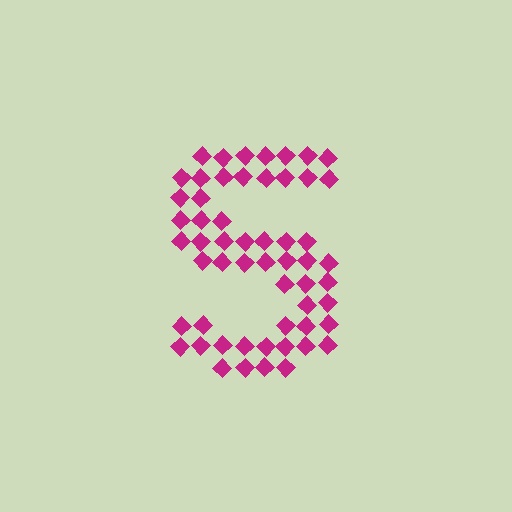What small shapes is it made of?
It is made of small diamonds.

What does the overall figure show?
The overall figure shows the letter S.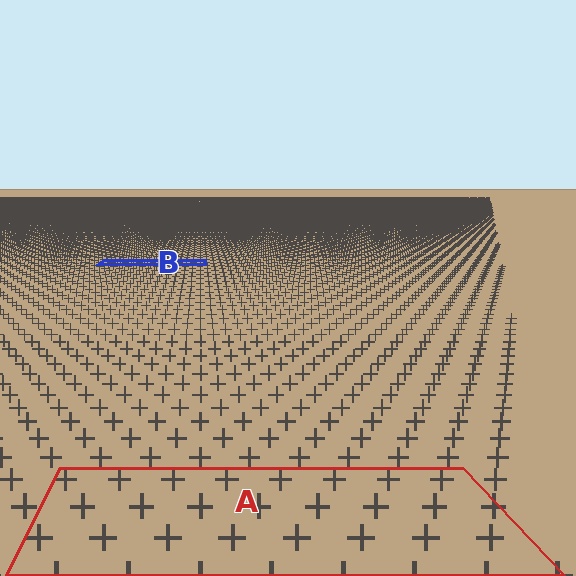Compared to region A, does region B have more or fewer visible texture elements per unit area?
Region B has more texture elements per unit area — they are packed more densely because it is farther away.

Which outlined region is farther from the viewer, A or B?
Region B is farther from the viewer — the texture elements inside it appear smaller and more densely packed.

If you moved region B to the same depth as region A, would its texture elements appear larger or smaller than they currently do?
They would appear larger. At a closer depth, the same texture elements are projected at a bigger on-screen size.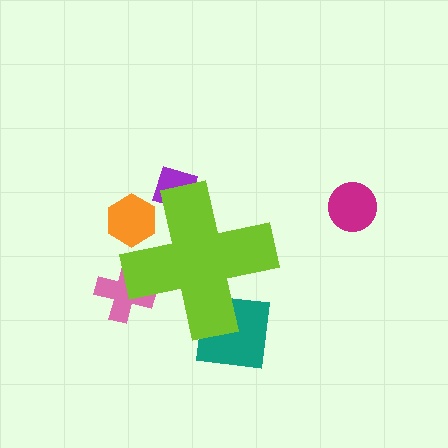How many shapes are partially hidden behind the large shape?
4 shapes are partially hidden.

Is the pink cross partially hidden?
Yes, the pink cross is partially hidden behind the lime cross.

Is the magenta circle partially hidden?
No, the magenta circle is fully visible.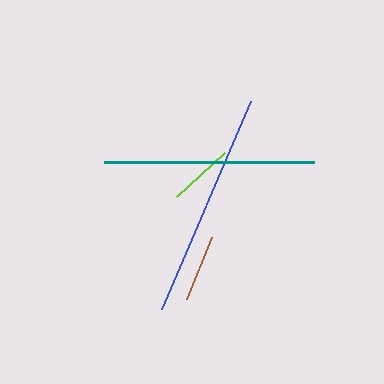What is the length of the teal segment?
The teal segment is approximately 210 pixels long.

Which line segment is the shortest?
The lime line is the shortest at approximately 65 pixels.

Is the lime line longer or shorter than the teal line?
The teal line is longer than the lime line.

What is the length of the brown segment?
The brown segment is approximately 67 pixels long.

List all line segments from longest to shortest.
From longest to shortest: blue, teal, brown, lime.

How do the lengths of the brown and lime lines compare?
The brown and lime lines are approximately the same length.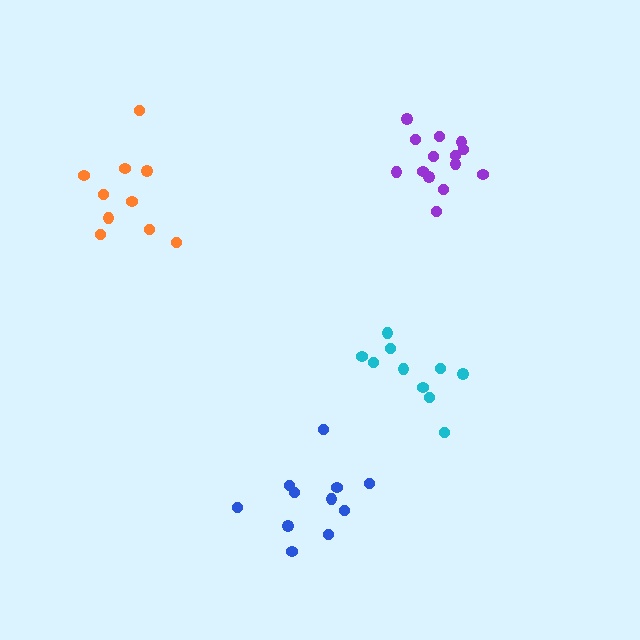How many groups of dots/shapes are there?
There are 4 groups.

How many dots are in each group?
Group 1: 14 dots, Group 2: 10 dots, Group 3: 10 dots, Group 4: 11 dots (45 total).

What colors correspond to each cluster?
The clusters are colored: purple, cyan, orange, blue.